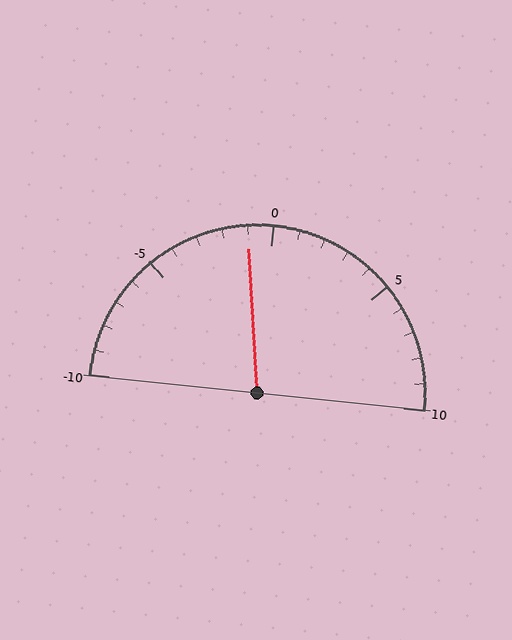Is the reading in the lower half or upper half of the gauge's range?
The reading is in the lower half of the range (-10 to 10).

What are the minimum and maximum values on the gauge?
The gauge ranges from -10 to 10.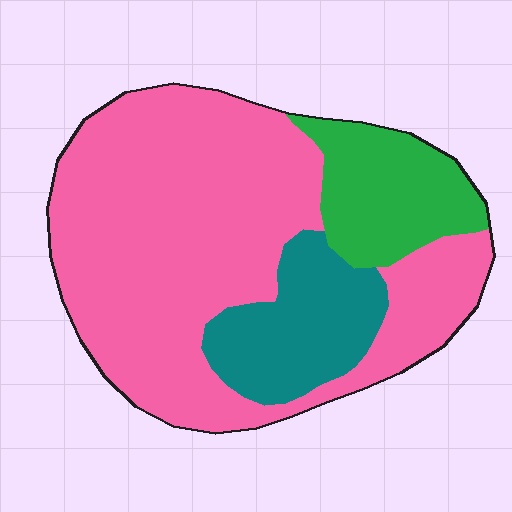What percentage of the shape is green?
Green takes up about one sixth (1/6) of the shape.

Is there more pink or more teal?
Pink.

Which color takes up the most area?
Pink, at roughly 65%.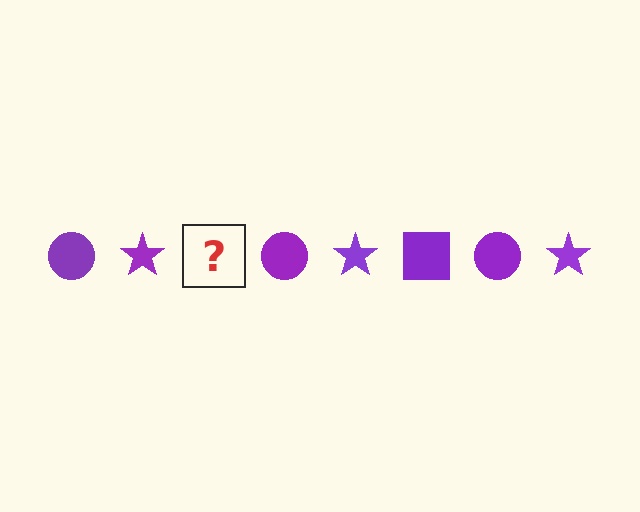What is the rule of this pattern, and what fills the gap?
The rule is that the pattern cycles through circle, star, square shapes in purple. The gap should be filled with a purple square.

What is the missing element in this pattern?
The missing element is a purple square.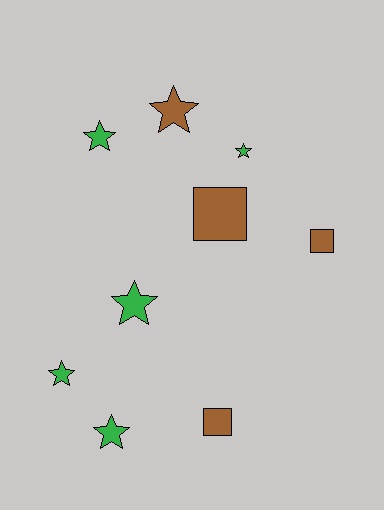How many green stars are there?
There are 5 green stars.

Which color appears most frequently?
Green, with 5 objects.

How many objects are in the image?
There are 9 objects.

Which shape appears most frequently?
Star, with 6 objects.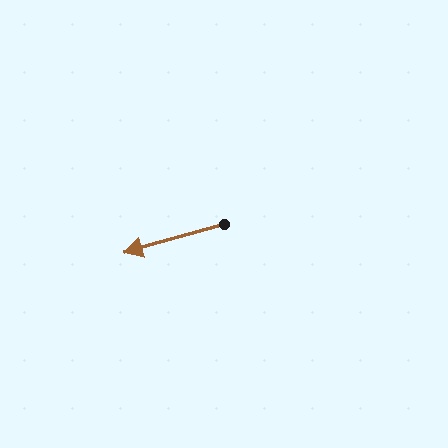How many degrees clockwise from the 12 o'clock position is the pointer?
Approximately 254 degrees.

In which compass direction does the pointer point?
West.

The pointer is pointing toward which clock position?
Roughly 8 o'clock.